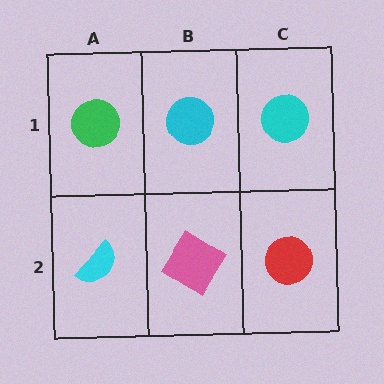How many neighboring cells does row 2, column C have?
2.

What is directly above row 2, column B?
A cyan circle.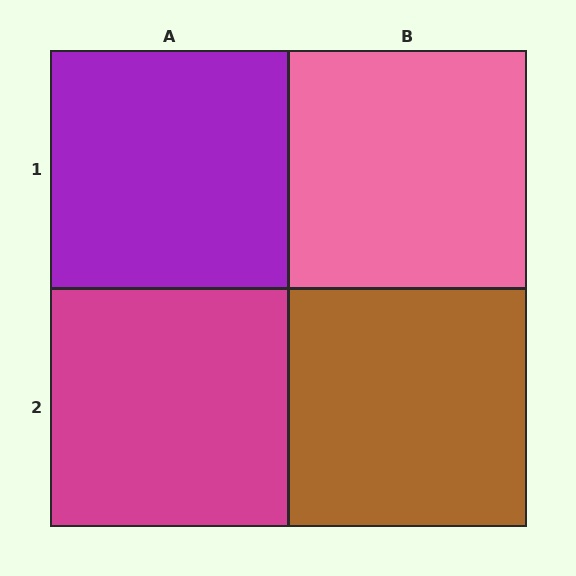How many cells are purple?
1 cell is purple.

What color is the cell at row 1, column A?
Purple.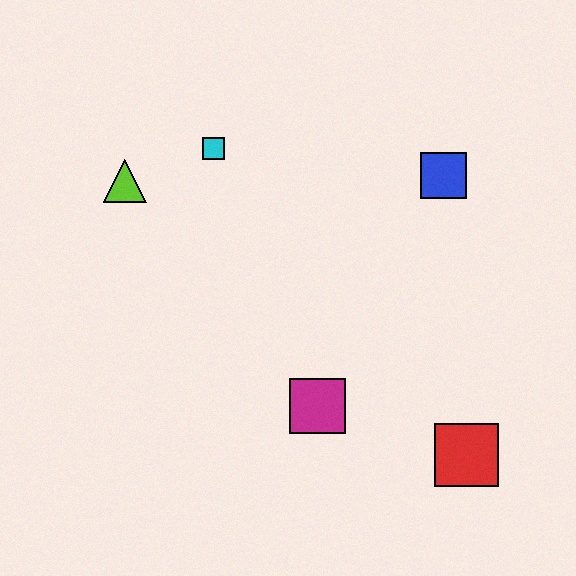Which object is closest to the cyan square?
The lime triangle is closest to the cyan square.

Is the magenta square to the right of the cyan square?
Yes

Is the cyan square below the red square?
No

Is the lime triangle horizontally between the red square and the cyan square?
No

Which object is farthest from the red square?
The lime triangle is farthest from the red square.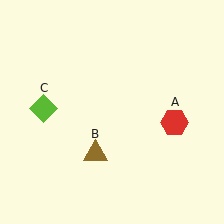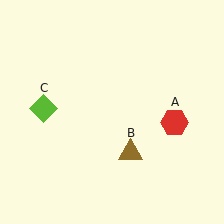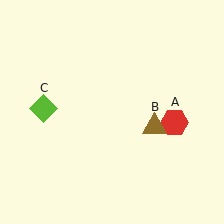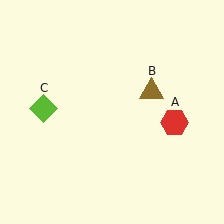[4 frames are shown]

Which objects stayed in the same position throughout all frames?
Red hexagon (object A) and lime diamond (object C) remained stationary.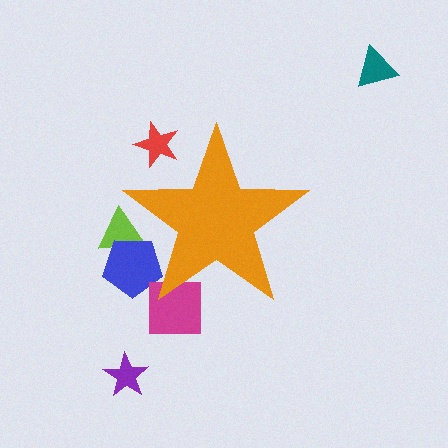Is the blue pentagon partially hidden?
Yes, the blue pentagon is partially hidden behind the orange star.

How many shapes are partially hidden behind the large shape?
4 shapes are partially hidden.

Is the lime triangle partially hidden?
Yes, the lime triangle is partially hidden behind the orange star.